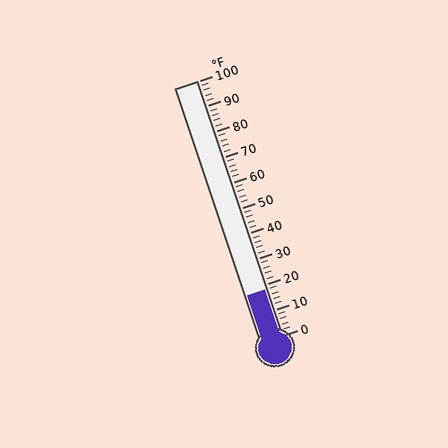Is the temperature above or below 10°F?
The temperature is above 10°F.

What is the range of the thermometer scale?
The thermometer scale ranges from 0°F to 100°F.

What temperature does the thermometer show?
The thermometer shows approximately 18°F.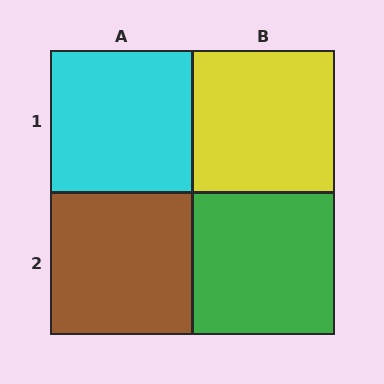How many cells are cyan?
1 cell is cyan.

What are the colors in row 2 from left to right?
Brown, green.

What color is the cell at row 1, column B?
Yellow.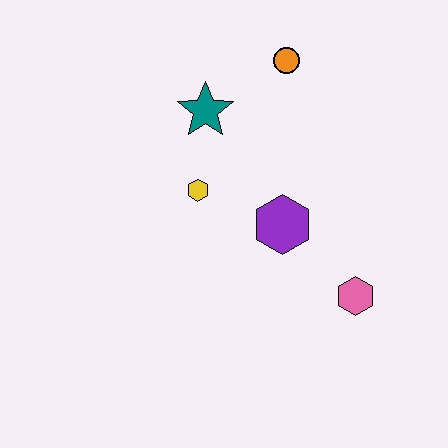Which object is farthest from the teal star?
The pink hexagon is farthest from the teal star.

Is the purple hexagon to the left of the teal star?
No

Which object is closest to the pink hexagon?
The purple hexagon is closest to the pink hexagon.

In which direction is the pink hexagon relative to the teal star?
The pink hexagon is below the teal star.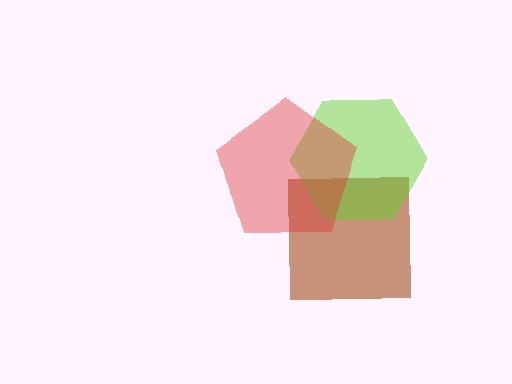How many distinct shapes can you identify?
There are 3 distinct shapes: a brown square, a lime hexagon, a red pentagon.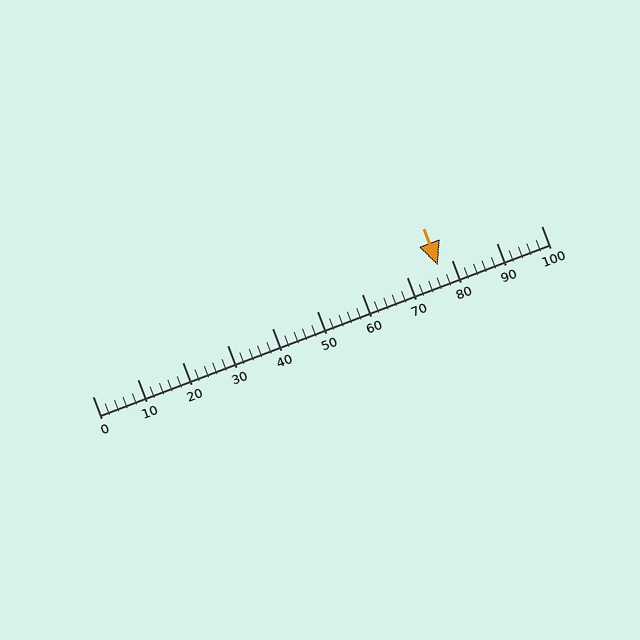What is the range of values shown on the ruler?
The ruler shows values from 0 to 100.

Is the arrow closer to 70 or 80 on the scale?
The arrow is closer to 80.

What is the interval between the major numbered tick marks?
The major tick marks are spaced 10 units apart.